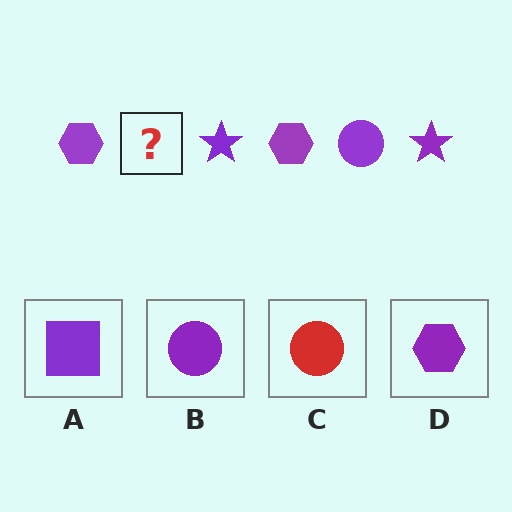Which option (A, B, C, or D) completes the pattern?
B.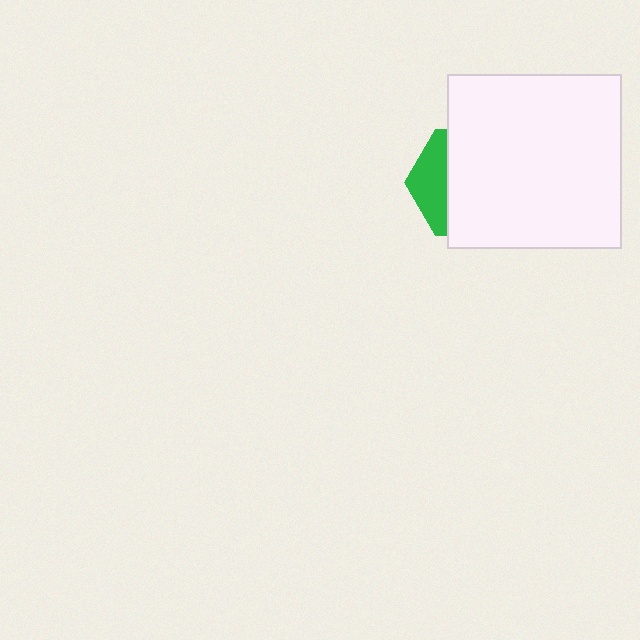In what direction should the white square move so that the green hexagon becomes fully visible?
The white square should move right. That is the shortest direction to clear the overlap and leave the green hexagon fully visible.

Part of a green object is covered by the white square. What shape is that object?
It is a hexagon.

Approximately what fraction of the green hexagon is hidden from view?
Roughly 70% of the green hexagon is hidden behind the white square.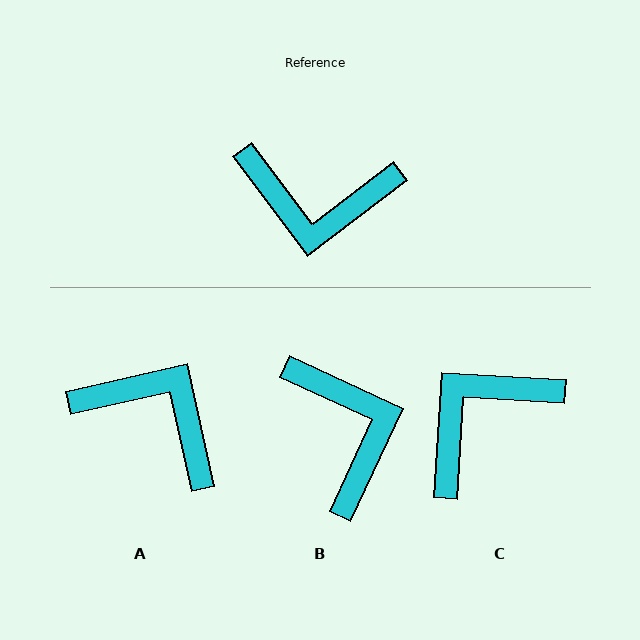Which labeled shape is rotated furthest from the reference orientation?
A, about 155 degrees away.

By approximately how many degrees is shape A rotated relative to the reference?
Approximately 155 degrees counter-clockwise.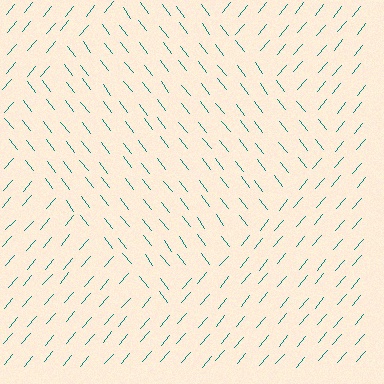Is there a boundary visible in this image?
Yes, there is a texture boundary formed by a change in line orientation.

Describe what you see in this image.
The image is filled with small teal line segments. A diamond region in the image has lines oriented differently from the surrounding lines, creating a visible texture boundary.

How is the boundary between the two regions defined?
The boundary is defined purely by a change in line orientation (approximately 78 degrees difference). All lines are the same color and thickness.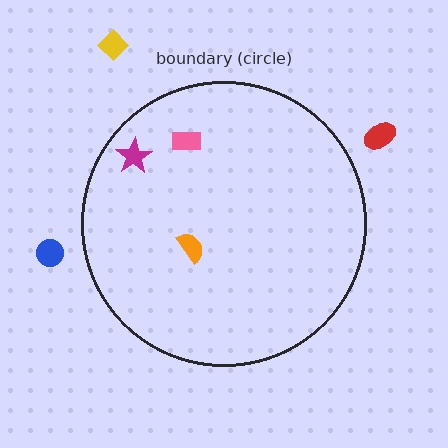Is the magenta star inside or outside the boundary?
Inside.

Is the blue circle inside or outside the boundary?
Outside.